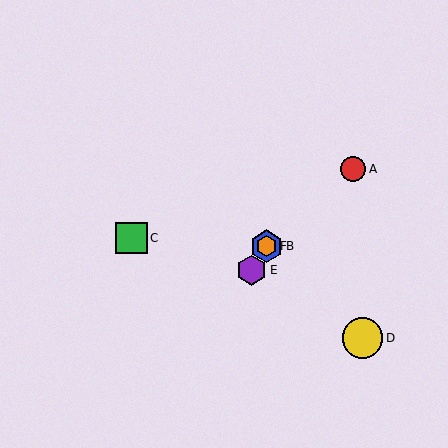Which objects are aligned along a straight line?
Objects B, E, F are aligned along a straight line.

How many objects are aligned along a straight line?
3 objects (B, E, F) are aligned along a straight line.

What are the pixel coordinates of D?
Object D is at (362, 338).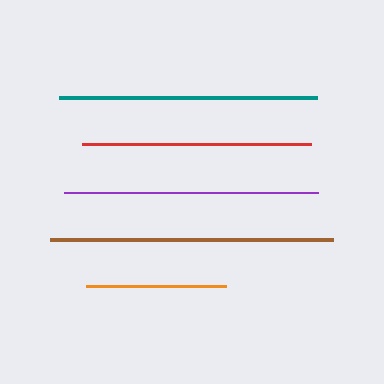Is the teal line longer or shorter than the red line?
The teal line is longer than the red line.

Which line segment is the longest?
The brown line is the longest at approximately 284 pixels.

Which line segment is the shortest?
The orange line is the shortest at approximately 140 pixels.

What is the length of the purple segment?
The purple segment is approximately 254 pixels long.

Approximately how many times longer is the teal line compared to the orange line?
The teal line is approximately 1.8 times the length of the orange line.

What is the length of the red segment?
The red segment is approximately 229 pixels long.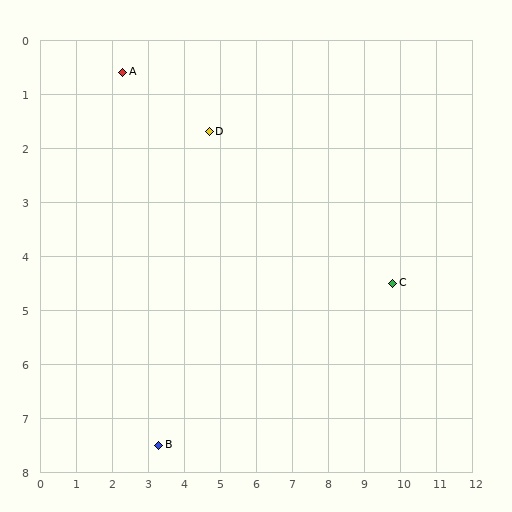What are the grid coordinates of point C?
Point C is at approximately (9.8, 4.5).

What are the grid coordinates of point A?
Point A is at approximately (2.3, 0.6).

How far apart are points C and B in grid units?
Points C and B are about 7.2 grid units apart.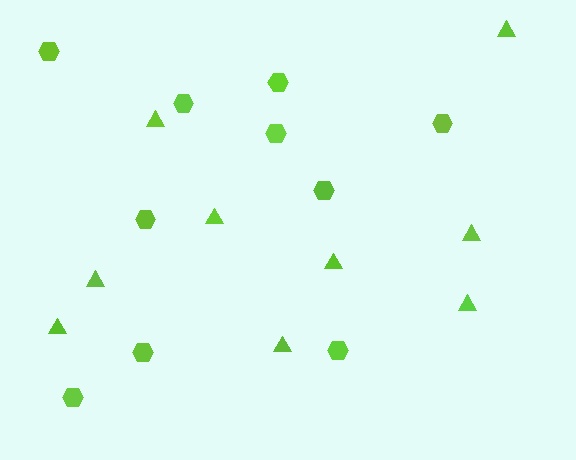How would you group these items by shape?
There are 2 groups: one group of hexagons (10) and one group of triangles (9).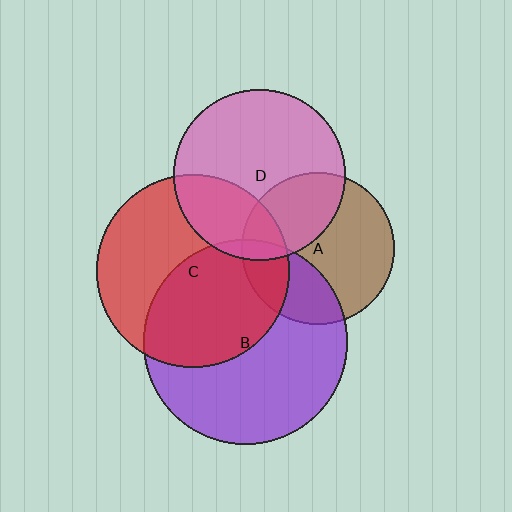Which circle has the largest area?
Circle B (purple).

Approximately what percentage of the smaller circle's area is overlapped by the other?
Approximately 35%.